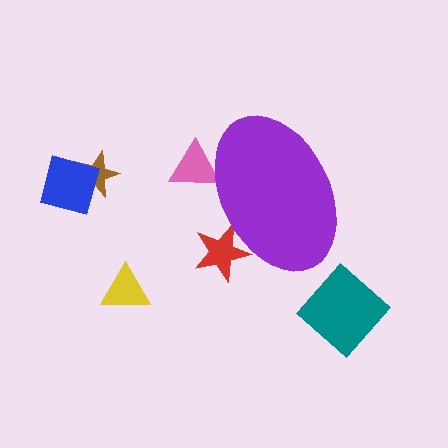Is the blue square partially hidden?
No, the blue square is fully visible.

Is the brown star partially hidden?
No, the brown star is fully visible.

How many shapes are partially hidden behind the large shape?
2 shapes are partially hidden.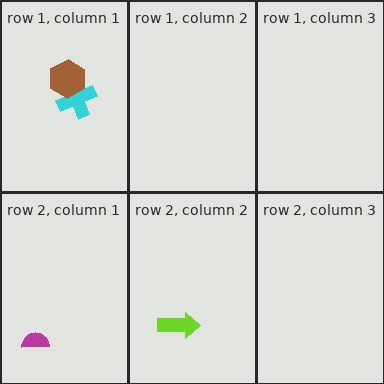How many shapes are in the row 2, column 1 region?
1.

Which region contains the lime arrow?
The row 2, column 2 region.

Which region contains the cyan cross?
The row 1, column 1 region.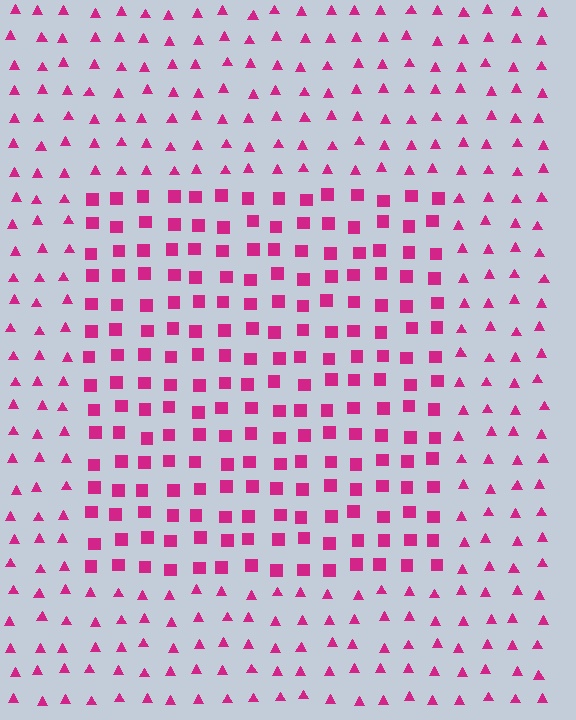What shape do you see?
I see a rectangle.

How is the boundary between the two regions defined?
The boundary is defined by a change in element shape: squares inside vs. triangles outside. All elements share the same color and spacing.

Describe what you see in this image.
The image is filled with small magenta elements arranged in a uniform grid. A rectangle-shaped region contains squares, while the surrounding area contains triangles. The boundary is defined purely by the change in element shape.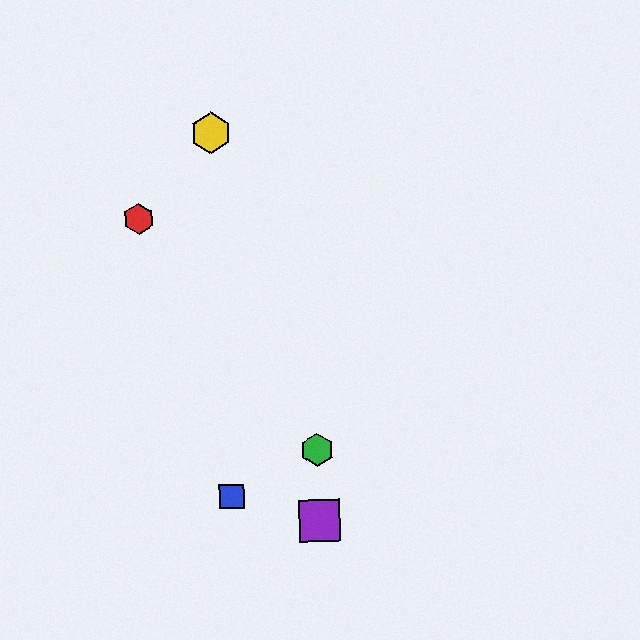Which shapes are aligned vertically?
The green hexagon, the purple square are aligned vertically.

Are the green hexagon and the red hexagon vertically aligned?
No, the green hexagon is at x≈317 and the red hexagon is at x≈139.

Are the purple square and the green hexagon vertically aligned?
Yes, both are at x≈320.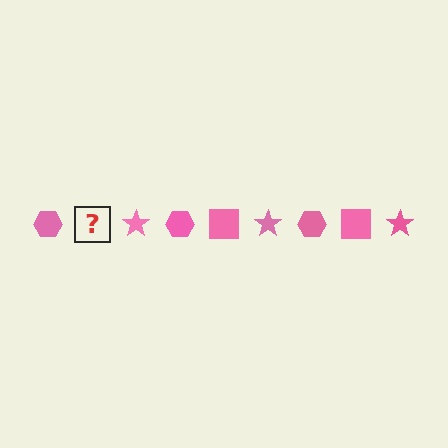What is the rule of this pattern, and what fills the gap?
The rule is that the pattern cycles through hexagon, square, star shapes in pink. The gap should be filled with a pink square.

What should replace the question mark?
The question mark should be replaced with a pink square.